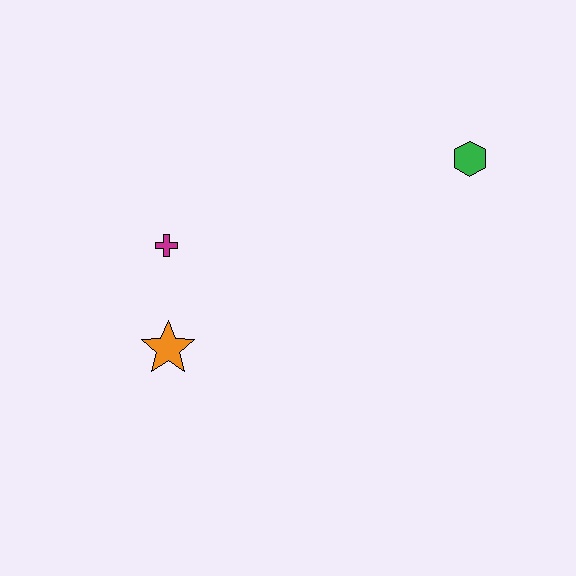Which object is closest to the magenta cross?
The orange star is closest to the magenta cross.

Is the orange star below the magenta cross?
Yes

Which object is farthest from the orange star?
The green hexagon is farthest from the orange star.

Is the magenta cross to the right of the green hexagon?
No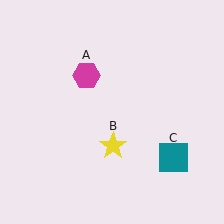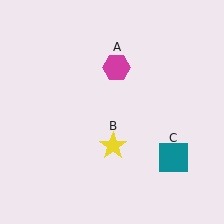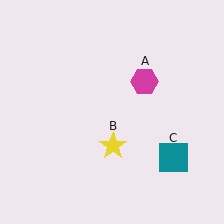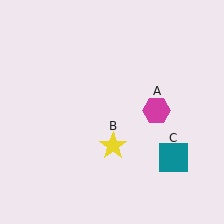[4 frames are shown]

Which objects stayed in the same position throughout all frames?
Yellow star (object B) and teal square (object C) remained stationary.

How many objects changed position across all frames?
1 object changed position: magenta hexagon (object A).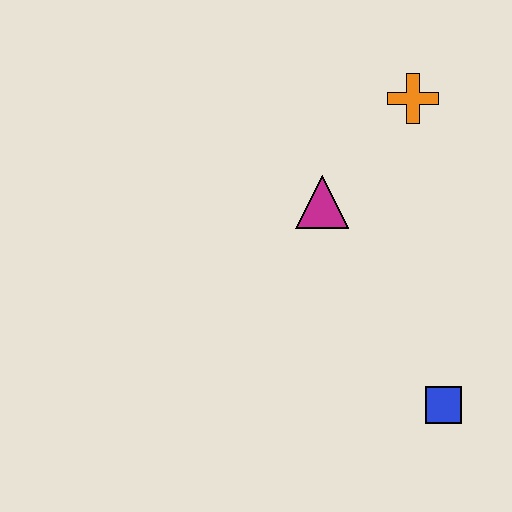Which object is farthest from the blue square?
The orange cross is farthest from the blue square.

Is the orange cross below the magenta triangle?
No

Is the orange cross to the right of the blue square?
No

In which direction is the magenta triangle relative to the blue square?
The magenta triangle is above the blue square.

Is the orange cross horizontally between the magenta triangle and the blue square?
Yes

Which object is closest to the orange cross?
The magenta triangle is closest to the orange cross.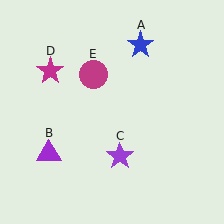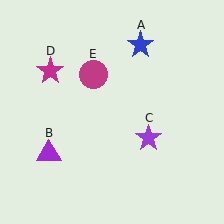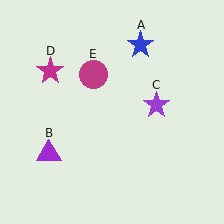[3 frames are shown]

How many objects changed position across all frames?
1 object changed position: purple star (object C).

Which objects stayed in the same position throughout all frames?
Blue star (object A) and purple triangle (object B) and magenta star (object D) and magenta circle (object E) remained stationary.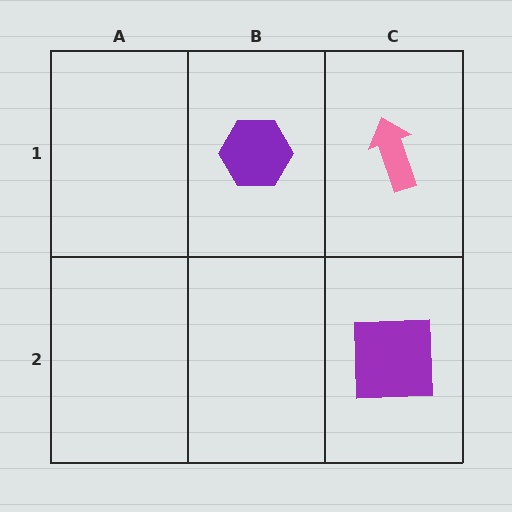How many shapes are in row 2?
1 shape.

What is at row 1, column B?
A purple hexagon.